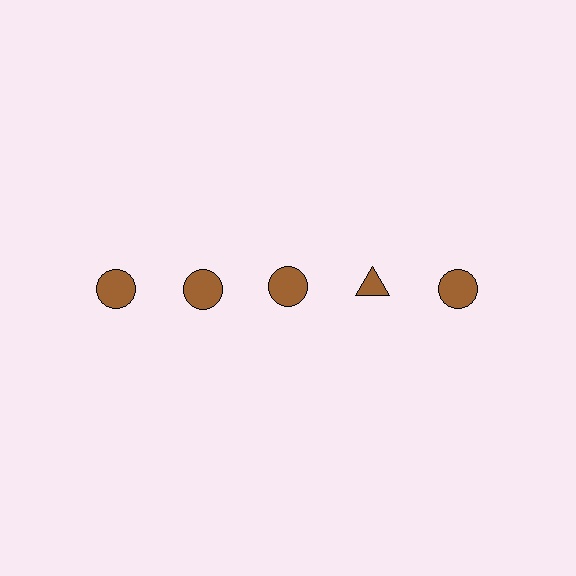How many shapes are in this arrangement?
There are 5 shapes arranged in a grid pattern.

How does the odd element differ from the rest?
It has a different shape: triangle instead of circle.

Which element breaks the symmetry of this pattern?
The brown triangle in the top row, second from right column breaks the symmetry. All other shapes are brown circles.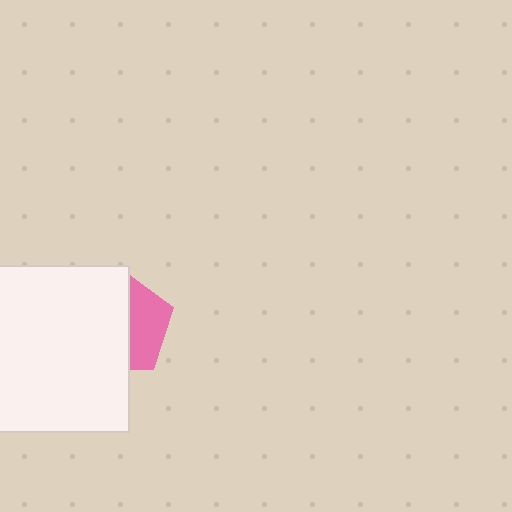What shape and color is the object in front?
The object in front is a white square.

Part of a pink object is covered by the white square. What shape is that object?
It is a pentagon.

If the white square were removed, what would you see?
You would see the complete pink pentagon.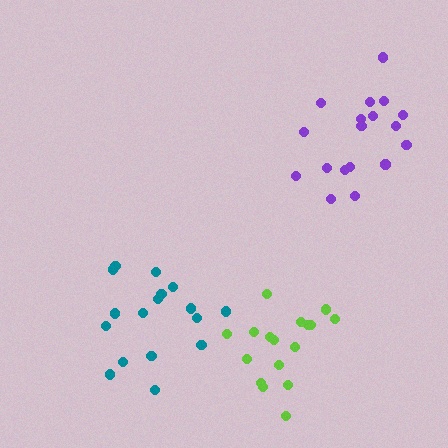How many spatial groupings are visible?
There are 3 spatial groupings.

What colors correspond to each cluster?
The clusters are colored: purple, teal, lime.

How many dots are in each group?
Group 1: 18 dots, Group 2: 17 dots, Group 3: 17 dots (52 total).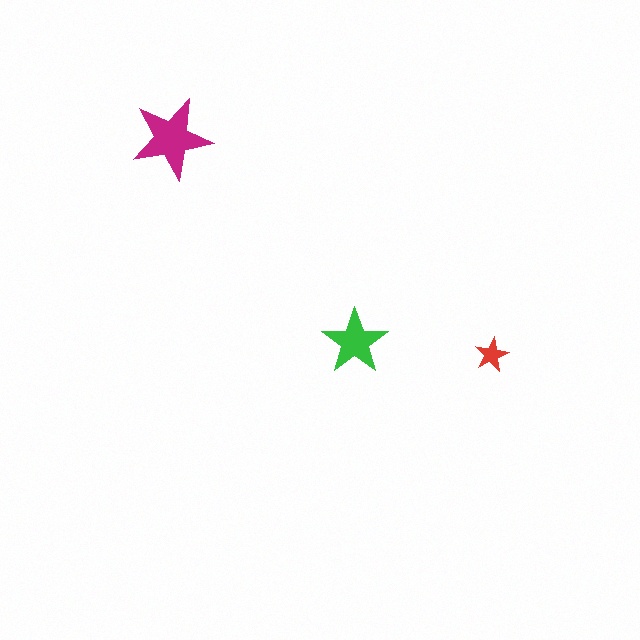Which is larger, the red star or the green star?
The green one.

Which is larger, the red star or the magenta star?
The magenta one.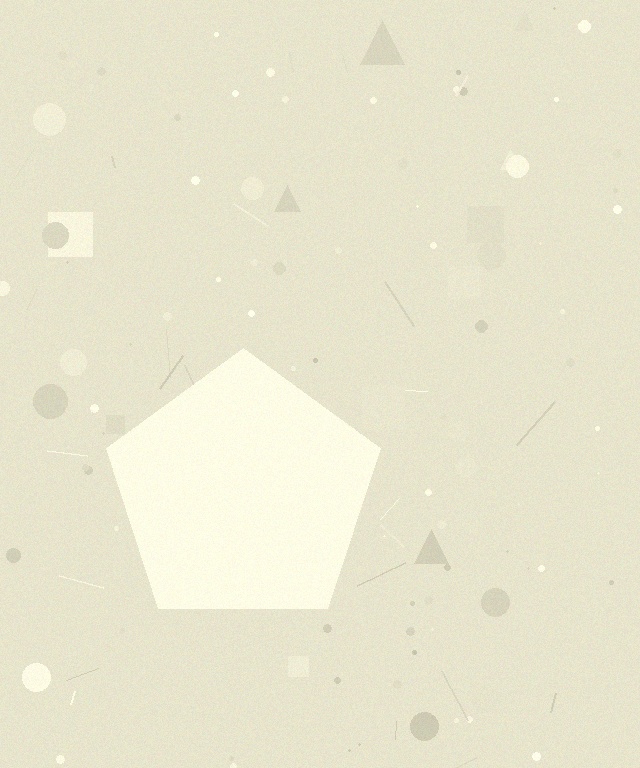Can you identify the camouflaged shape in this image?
The camouflaged shape is a pentagon.